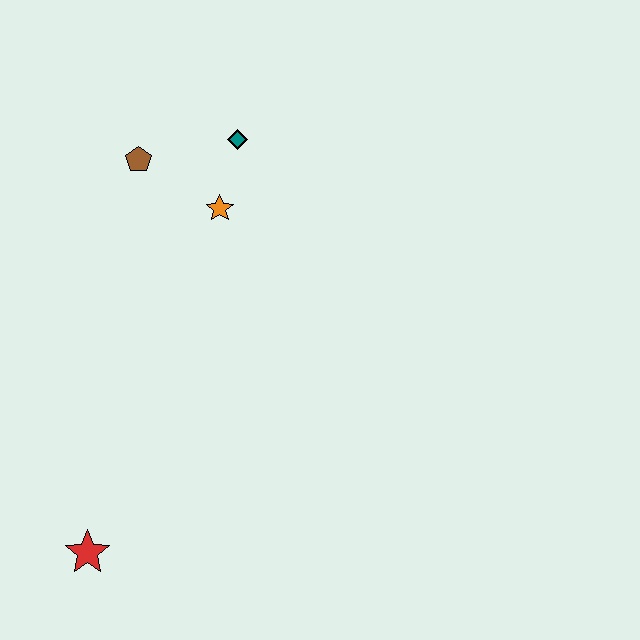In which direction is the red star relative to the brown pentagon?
The red star is below the brown pentagon.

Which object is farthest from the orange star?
The red star is farthest from the orange star.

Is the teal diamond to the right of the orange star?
Yes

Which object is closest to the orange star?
The teal diamond is closest to the orange star.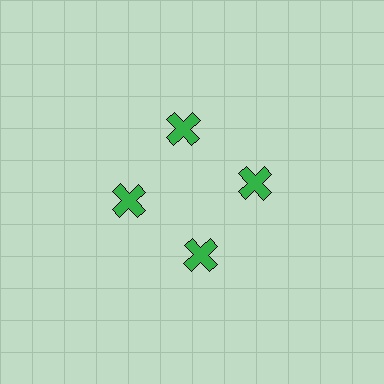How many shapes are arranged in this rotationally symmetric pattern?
There are 4 shapes, arranged in 4 groups of 1.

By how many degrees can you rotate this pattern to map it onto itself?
The pattern maps onto itself every 90 degrees of rotation.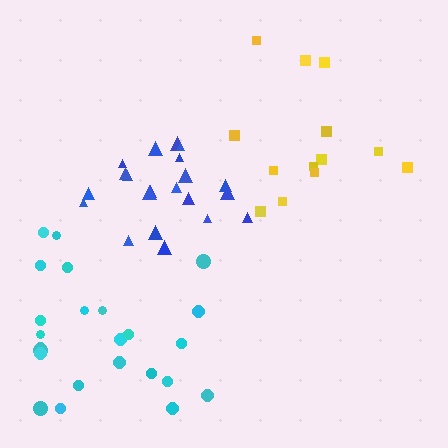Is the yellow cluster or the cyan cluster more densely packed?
Cyan.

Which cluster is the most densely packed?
Blue.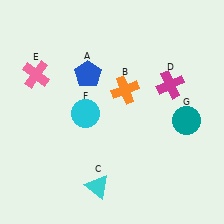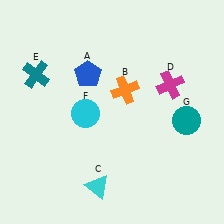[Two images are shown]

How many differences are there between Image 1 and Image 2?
There is 1 difference between the two images.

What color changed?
The cross (E) changed from pink in Image 1 to teal in Image 2.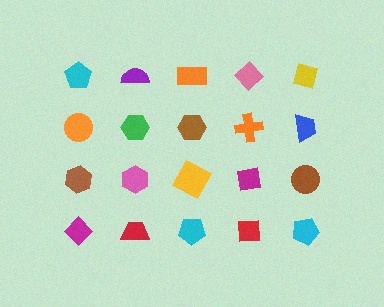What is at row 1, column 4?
A pink diamond.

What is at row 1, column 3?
An orange rectangle.